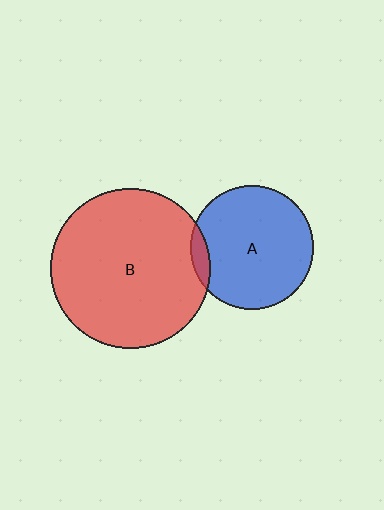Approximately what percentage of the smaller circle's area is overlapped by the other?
Approximately 5%.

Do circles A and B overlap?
Yes.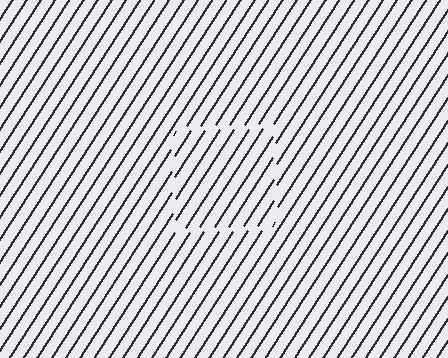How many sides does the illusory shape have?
4 sides — the line-ends trace a square.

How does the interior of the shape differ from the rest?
The interior of the shape contains the same grating, shifted by half a period — the contour is defined by the phase discontinuity where line-ends from the inner and outer gratings abut.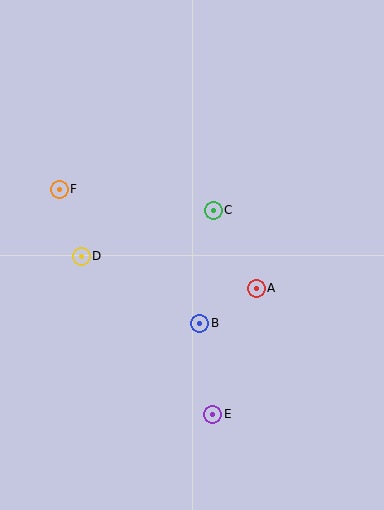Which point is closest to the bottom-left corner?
Point E is closest to the bottom-left corner.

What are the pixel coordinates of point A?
Point A is at (256, 288).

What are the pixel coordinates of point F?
Point F is at (59, 189).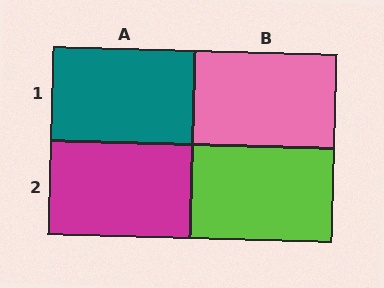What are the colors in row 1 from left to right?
Teal, pink.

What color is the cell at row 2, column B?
Lime.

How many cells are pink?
1 cell is pink.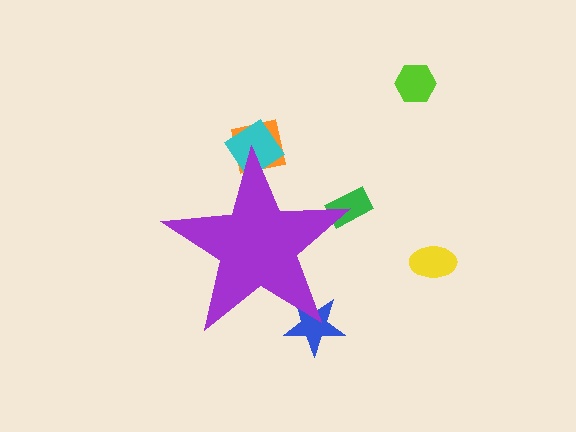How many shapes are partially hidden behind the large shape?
4 shapes are partially hidden.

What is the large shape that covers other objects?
A purple star.